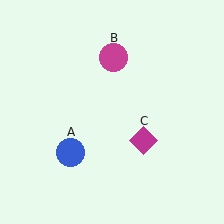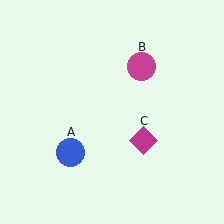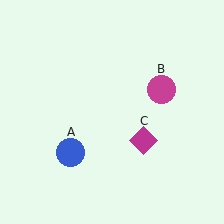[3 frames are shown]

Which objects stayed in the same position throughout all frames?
Blue circle (object A) and magenta diamond (object C) remained stationary.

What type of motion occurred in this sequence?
The magenta circle (object B) rotated clockwise around the center of the scene.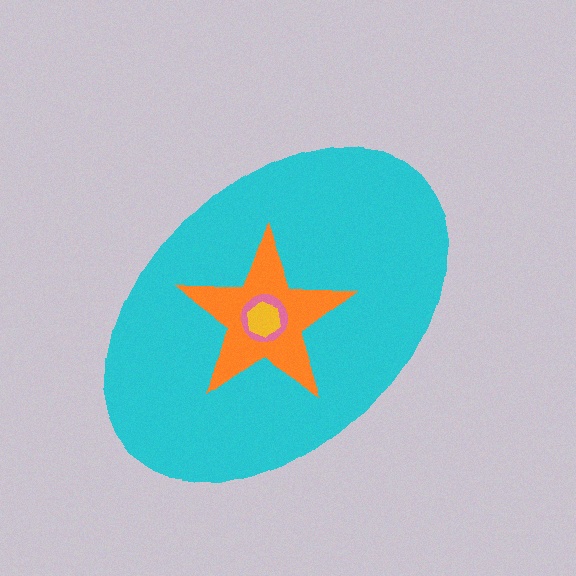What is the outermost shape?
The cyan ellipse.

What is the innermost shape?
The yellow hexagon.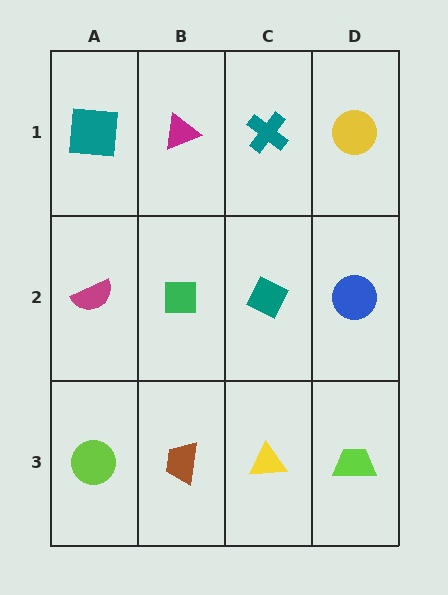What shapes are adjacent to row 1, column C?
A teal diamond (row 2, column C), a magenta triangle (row 1, column B), a yellow circle (row 1, column D).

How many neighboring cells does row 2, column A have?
3.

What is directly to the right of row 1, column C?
A yellow circle.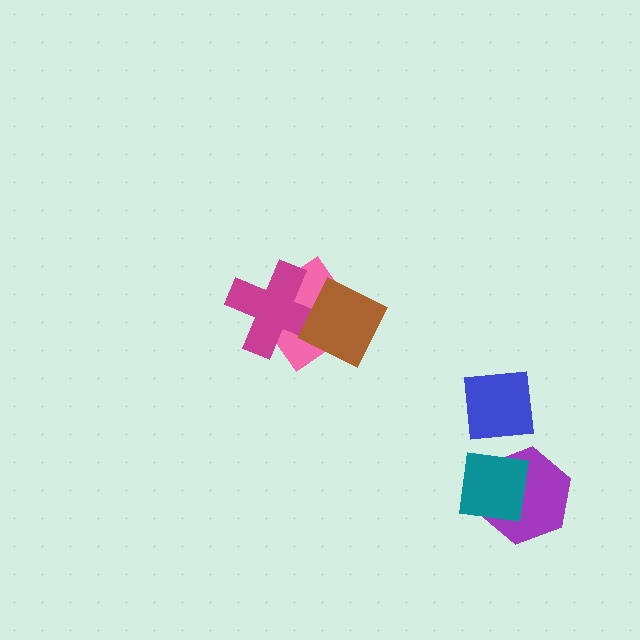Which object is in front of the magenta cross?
The brown diamond is in front of the magenta cross.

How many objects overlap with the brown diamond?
2 objects overlap with the brown diamond.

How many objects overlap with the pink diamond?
2 objects overlap with the pink diamond.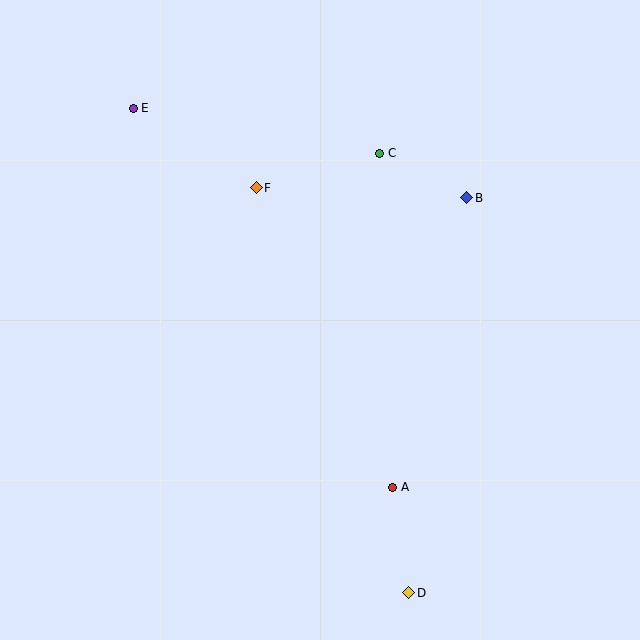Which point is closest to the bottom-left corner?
Point D is closest to the bottom-left corner.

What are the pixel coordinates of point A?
Point A is at (393, 487).